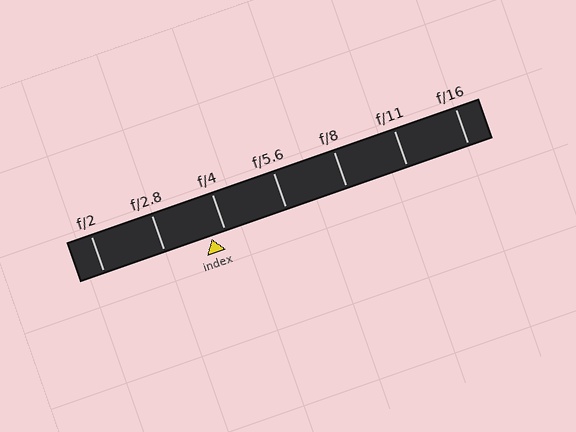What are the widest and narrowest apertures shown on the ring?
The widest aperture shown is f/2 and the narrowest is f/16.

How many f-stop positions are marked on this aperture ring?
There are 7 f-stop positions marked.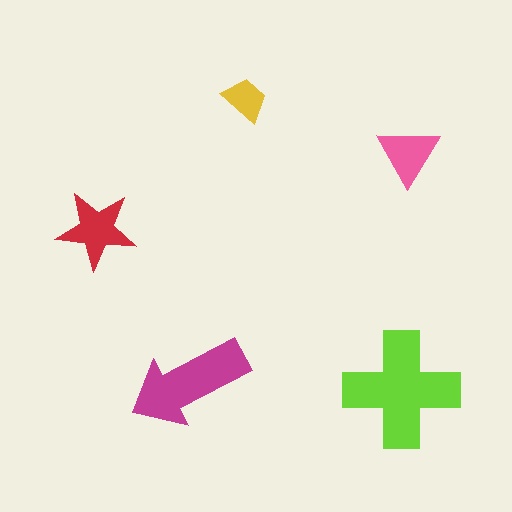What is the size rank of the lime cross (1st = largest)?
1st.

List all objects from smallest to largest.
The yellow trapezoid, the pink triangle, the red star, the magenta arrow, the lime cross.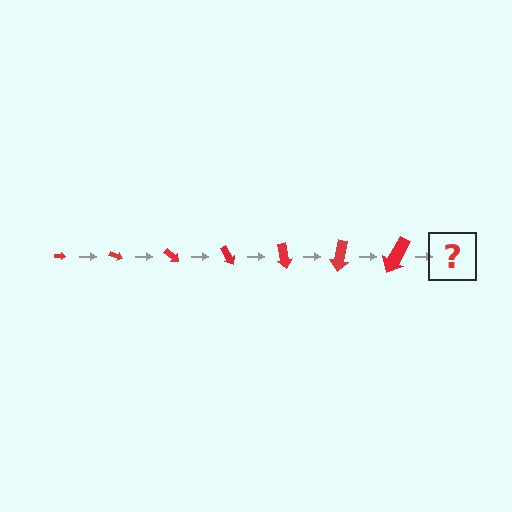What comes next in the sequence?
The next element should be an arrow, larger than the previous one and rotated 140 degrees from the start.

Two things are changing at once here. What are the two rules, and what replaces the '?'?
The two rules are that the arrow grows larger each step and it rotates 20 degrees each step. The '?' should be an arrow, larger than the previous one and rotated 140 degrees from the start.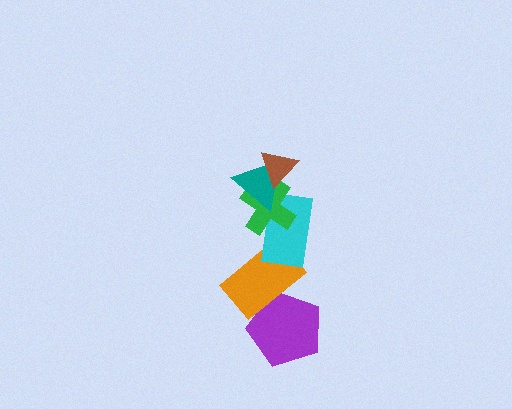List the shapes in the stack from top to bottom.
From top to bottom: the brown triangle, the teal triangle, the green cross, the cyan rectangle, the orange rectangle, the purple pentagon.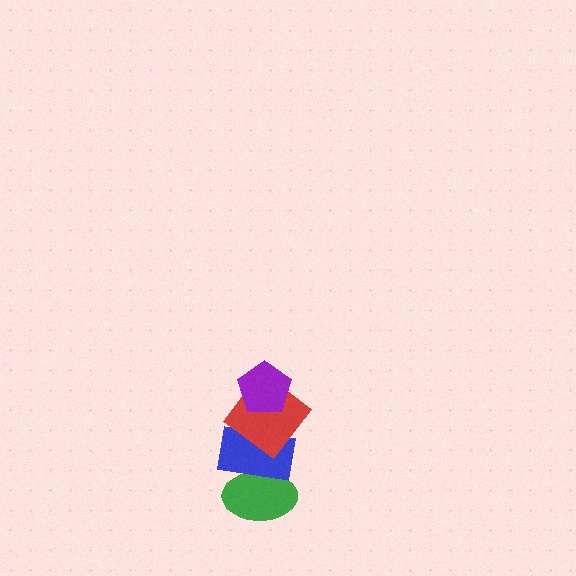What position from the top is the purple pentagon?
The purple pentagon is 1st from the top.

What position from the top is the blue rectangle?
The blue rectangle is 3rd from the top.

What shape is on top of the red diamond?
The purple pentagon is on top of the red diamond.